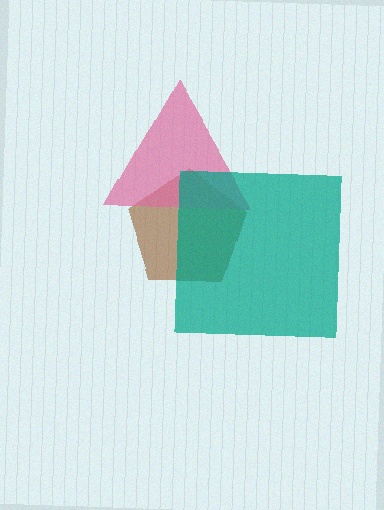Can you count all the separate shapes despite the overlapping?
Yes, there are 3 separate shapes.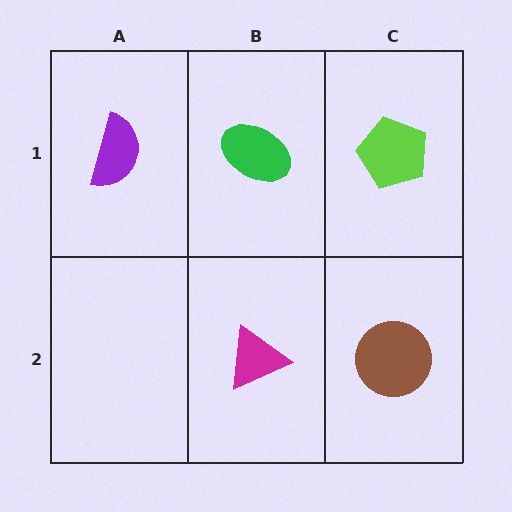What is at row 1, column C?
A lime pentagon.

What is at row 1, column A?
A purple semicircle.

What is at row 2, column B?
A magenta triangle.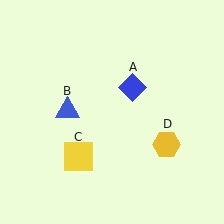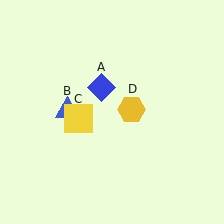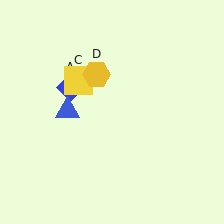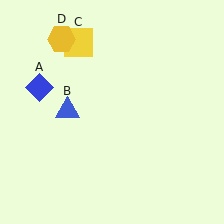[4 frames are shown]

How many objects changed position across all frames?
3 objects changed position: blue diamond (object A), yellow square (object C), yellow hexagon (object D).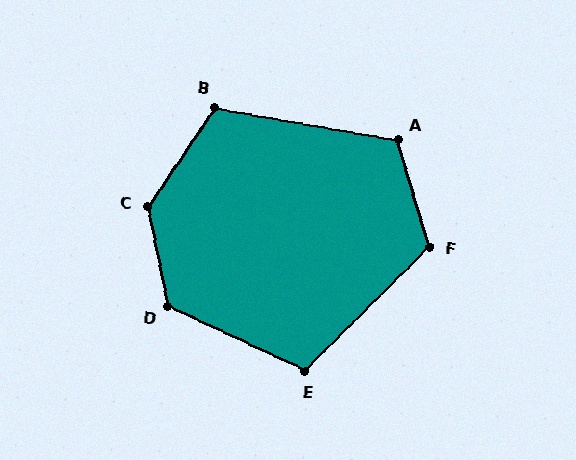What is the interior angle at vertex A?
Approximately 116 degrees (obtuse).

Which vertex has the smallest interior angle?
E, at approximately 110 degrees.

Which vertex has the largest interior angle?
C, at approximately 134 degrees.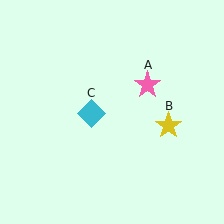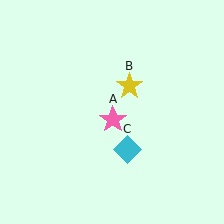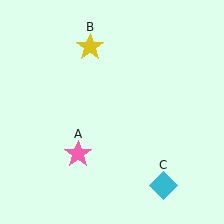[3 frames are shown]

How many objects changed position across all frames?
3 objects changed position: pink star (object A), yellow star (object B), cyan diamond (object C).